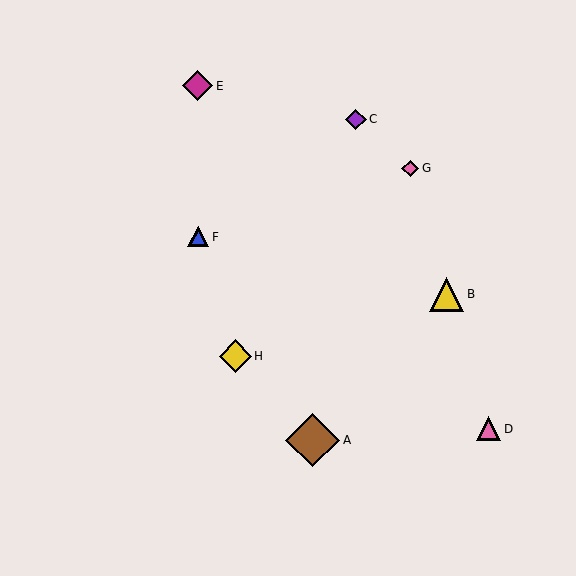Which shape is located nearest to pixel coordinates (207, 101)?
The magenta diamond (labeled E) at (198, 86) is nearest to that location.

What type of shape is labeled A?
Shape A is a brown diamond.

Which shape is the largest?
The brown diamond (labeled A) is the largest.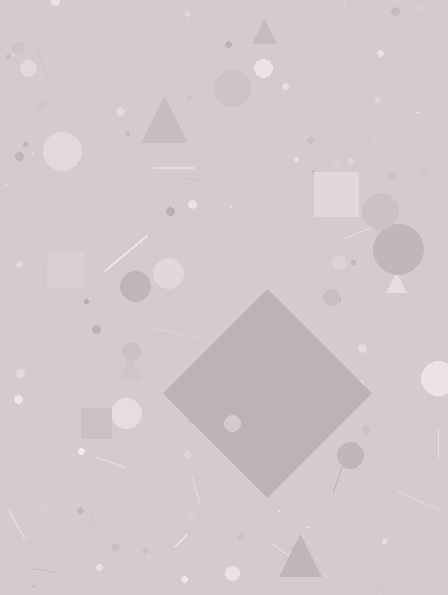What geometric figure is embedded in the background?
A diamond is embedded in the background.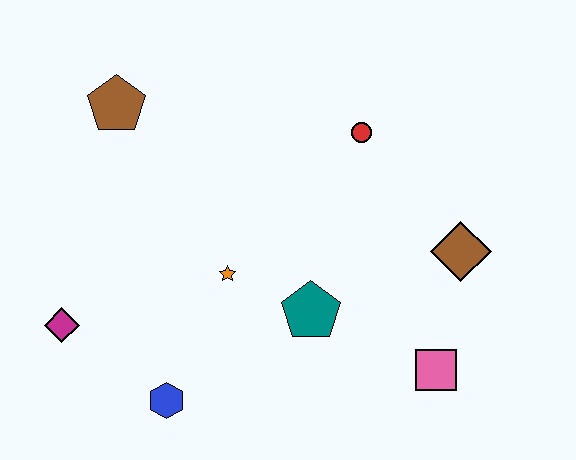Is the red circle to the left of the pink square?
Yes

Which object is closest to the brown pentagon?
The orange star is closest to the brown pentagon.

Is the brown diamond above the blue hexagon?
Yes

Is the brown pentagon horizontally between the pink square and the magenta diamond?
Yes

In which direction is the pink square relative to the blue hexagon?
The pink square is to the right of the blue hexagon.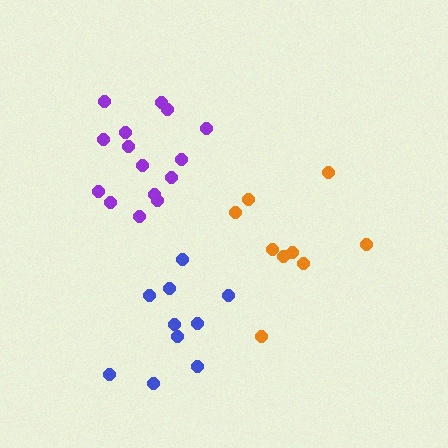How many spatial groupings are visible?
There are 3 spatial groupings.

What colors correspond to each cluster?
The clusters are colored: orange, purple, blue.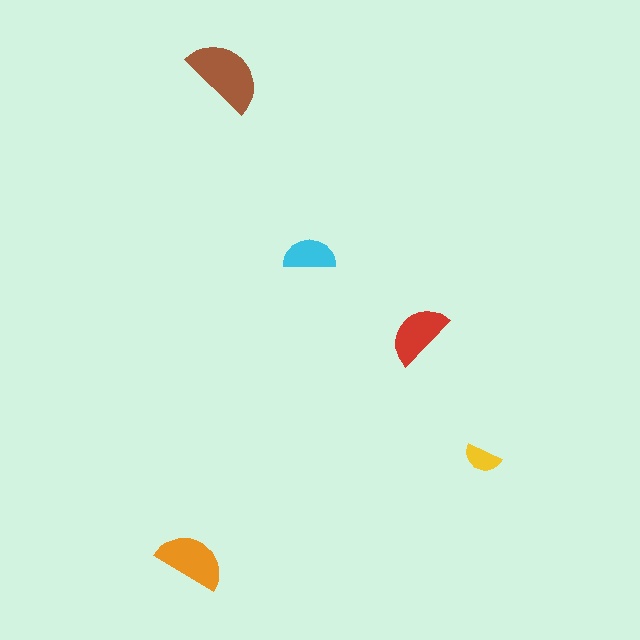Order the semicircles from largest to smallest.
the brown one, the orange one, the red one, the cyan one, the yellow one.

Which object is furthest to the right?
The yellow semicircle is rightmost.